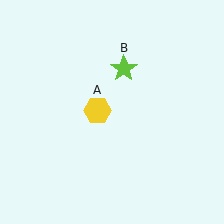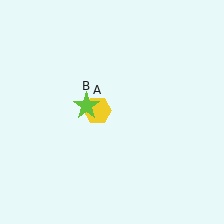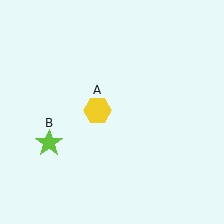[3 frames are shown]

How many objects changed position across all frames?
1 object changed position: lime star (object B).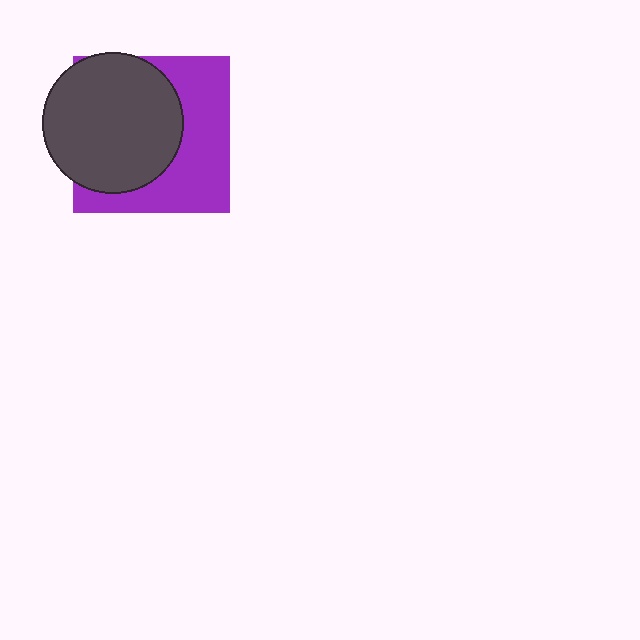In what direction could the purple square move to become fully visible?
The purple square could move right. That would shift it out from behind the dark gray circle entirely.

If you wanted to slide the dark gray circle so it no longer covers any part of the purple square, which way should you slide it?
Slide it left — that is the most direct way to separate the two shapes.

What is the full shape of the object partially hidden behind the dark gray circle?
The partially hidden object is a purple square.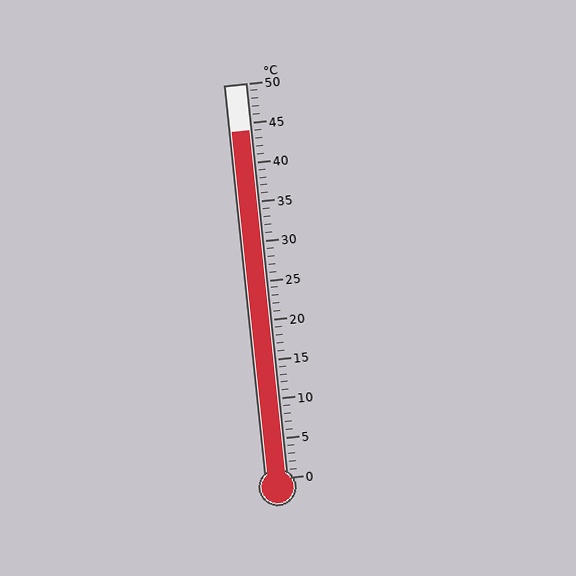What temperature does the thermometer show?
The thermometer shows approximately 44°C.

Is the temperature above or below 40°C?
The temperature is above 40°C.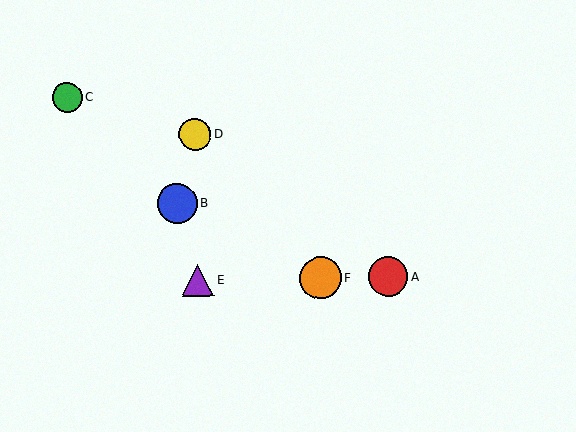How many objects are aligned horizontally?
3 objects (A, E, F) are aligned horizontally.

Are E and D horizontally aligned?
No, E is at y≈280 and D is at y≈135.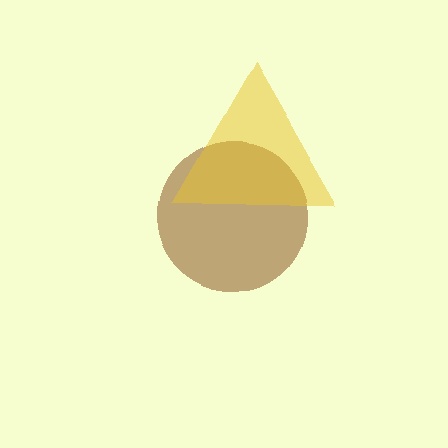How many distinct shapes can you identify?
There are 2 distinct shapes: a brown circle, a yellow triangle.